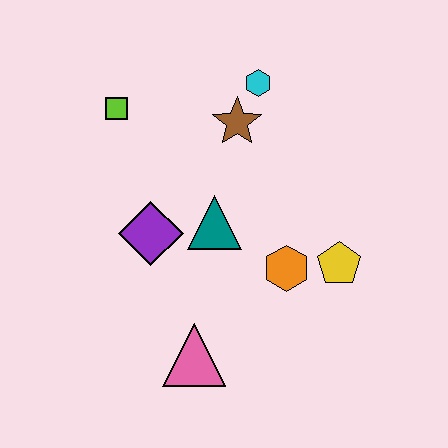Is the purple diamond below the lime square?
Yes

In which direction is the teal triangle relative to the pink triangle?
The teal triangle is above the pink triangle.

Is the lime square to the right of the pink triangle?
No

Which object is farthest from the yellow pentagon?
The lime square is farthest from the yellow pentagon.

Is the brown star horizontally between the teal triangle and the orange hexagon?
Yes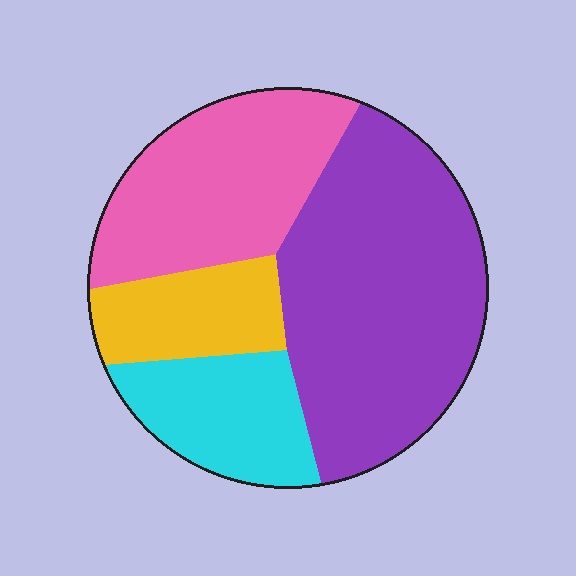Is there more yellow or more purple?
Purple.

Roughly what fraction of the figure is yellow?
Yellow takes up about one eighth (1/8) of the figure.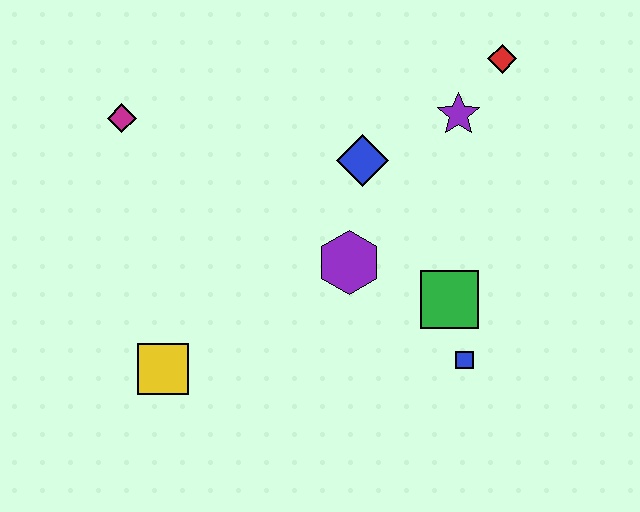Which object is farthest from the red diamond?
The yellow square is farthest from the red diamond.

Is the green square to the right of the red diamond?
No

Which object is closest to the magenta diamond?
The blue diamond is closest to the magenta diamond.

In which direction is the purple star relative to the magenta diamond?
The purple star is to the right of the magenta diamond.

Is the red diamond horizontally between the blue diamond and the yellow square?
No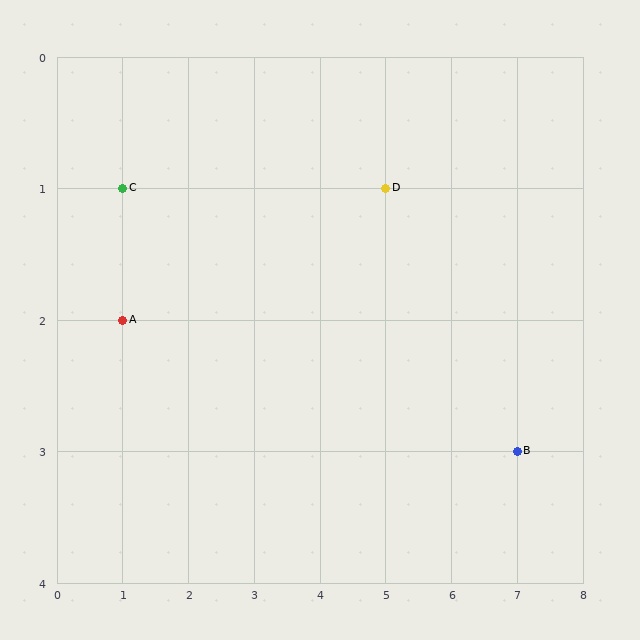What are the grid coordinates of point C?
Point C is at grid coordinates (1, 1).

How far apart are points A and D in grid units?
Points A and D are 4 columns and 1 row apart (about 4.1 grid units diagonally).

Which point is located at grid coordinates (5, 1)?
Point D is at (5, 1).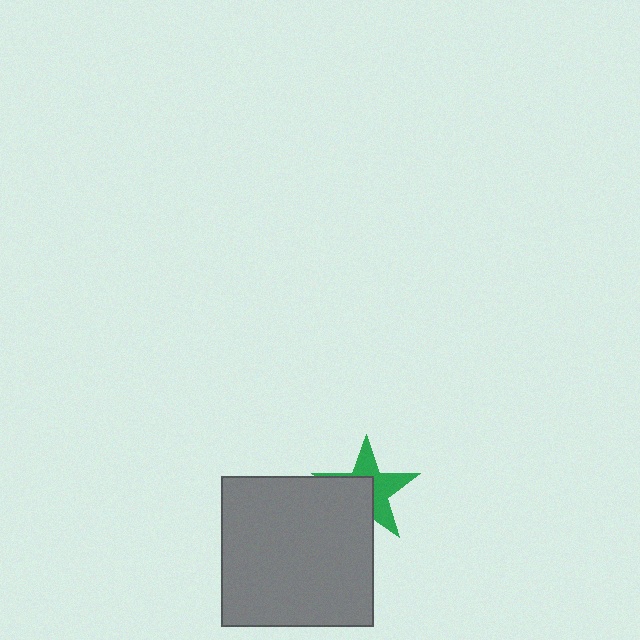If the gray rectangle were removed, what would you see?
You would see the complete green star.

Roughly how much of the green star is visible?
About half of it is visible (roughly 52%).